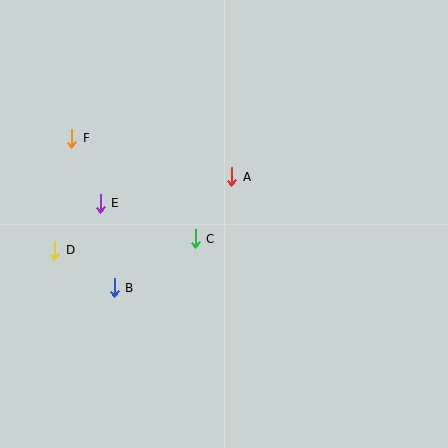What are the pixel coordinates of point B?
Point B is at (114, 288).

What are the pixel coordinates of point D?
Point D is at (55, 250).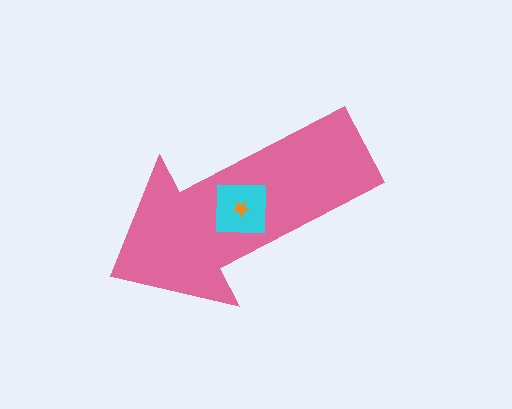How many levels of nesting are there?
3.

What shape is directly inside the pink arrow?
The cyan square.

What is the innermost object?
The orange star.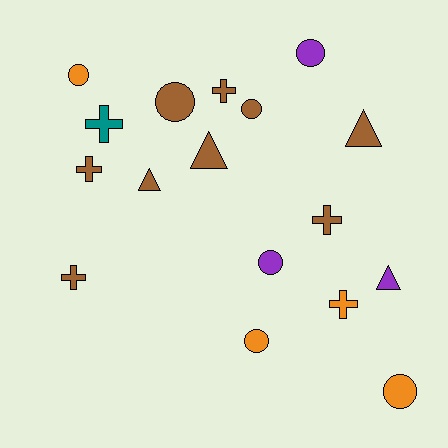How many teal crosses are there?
There is 1 teal cross.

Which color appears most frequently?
Brown, with 9 objects.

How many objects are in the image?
There are 17 objects.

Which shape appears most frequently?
Circle, with 7 objects.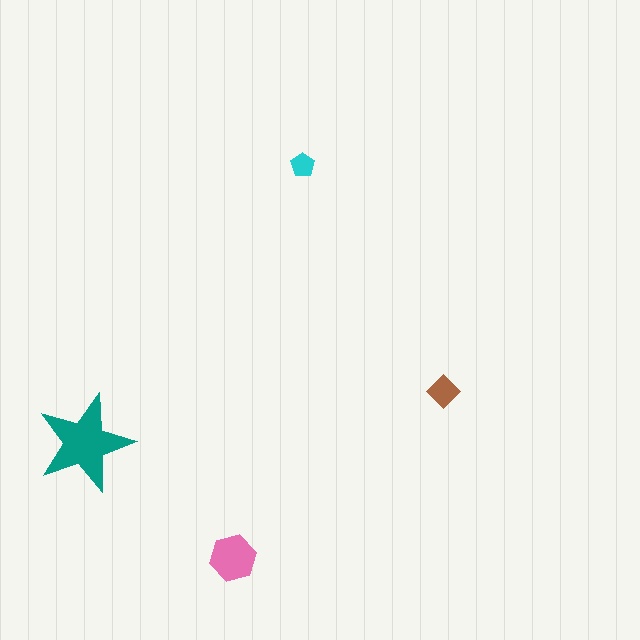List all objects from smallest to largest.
The cyan pentagon, the brown diamond, the pink hexagon, the teal star.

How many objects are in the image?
There are 4 objects in the image.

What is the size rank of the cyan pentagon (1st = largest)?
4th.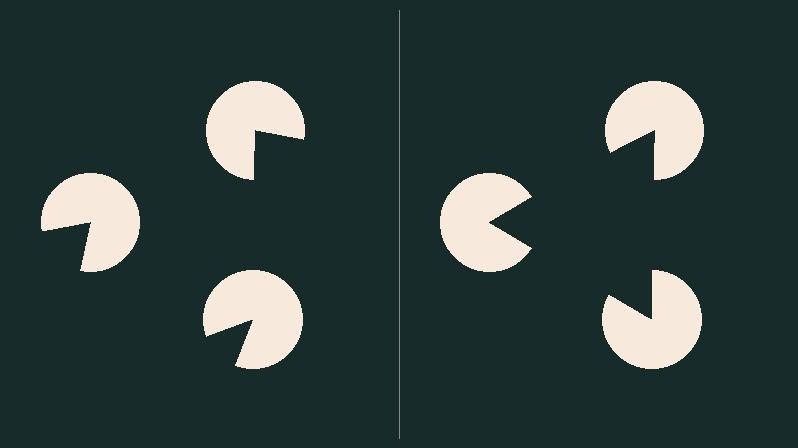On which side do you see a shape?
An illusory triangle appears on the right side. On the left side the wedge cuts are rotated, so no coherent shape forms.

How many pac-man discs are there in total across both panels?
6 — 3 on each side.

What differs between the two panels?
The pac-man discs are positioned identically on both sides; only the wedge orientations differ. On the right they align to a triangle; on the left they are misaligned.